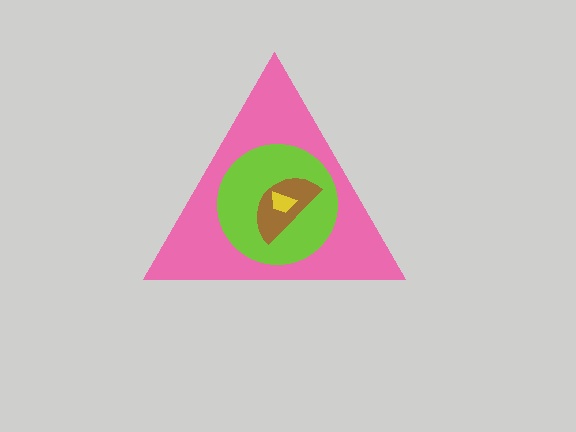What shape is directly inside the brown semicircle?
The yellow trapezoid.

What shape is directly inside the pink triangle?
The lime circle.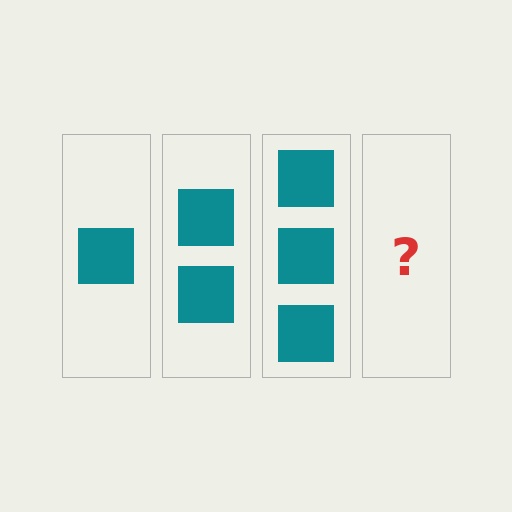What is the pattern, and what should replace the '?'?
The pattern is that each step adds one more square. The '?' should be 4 squares.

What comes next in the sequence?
The next element should be 4 squares.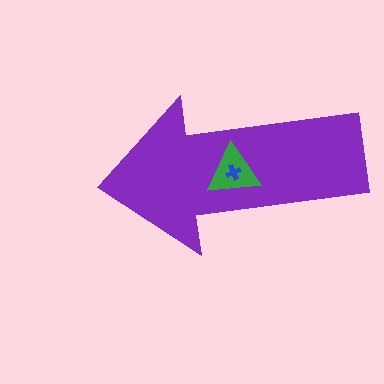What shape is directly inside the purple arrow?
The green triangle.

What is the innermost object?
The blue cross.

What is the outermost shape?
The purple arrow.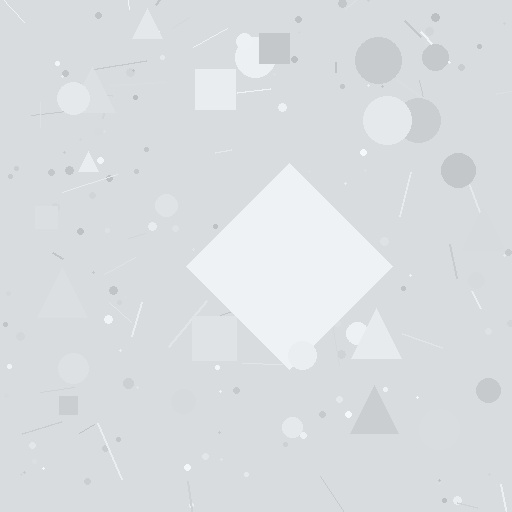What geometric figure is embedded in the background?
A diamond is embedded in the background.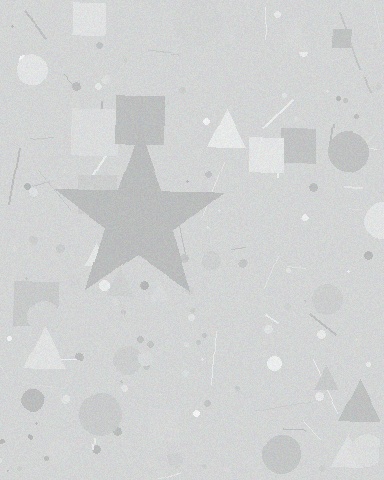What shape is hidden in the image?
A star is hidden in the image.